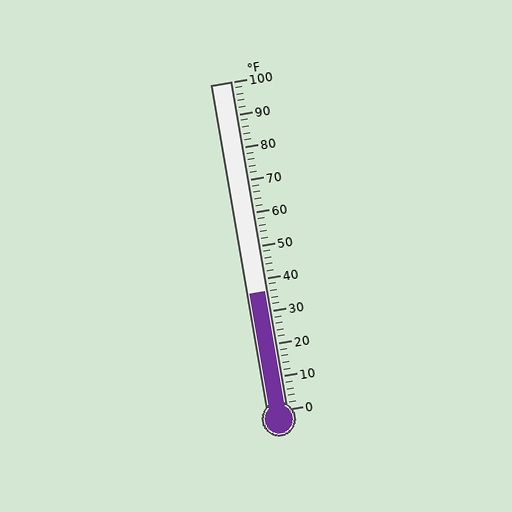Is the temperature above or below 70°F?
The temperature is below 70°F.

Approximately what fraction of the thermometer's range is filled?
The thermometer is filled to approximately 35% of its range.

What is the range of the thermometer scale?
The thermometer scale ranges from 0°F to 100°F.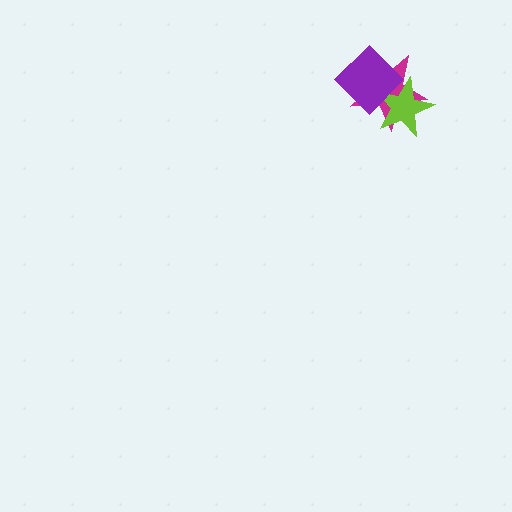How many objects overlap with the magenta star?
2 objects overlap with the magenta star.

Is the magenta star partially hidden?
Yes, it is partially covered by another shape.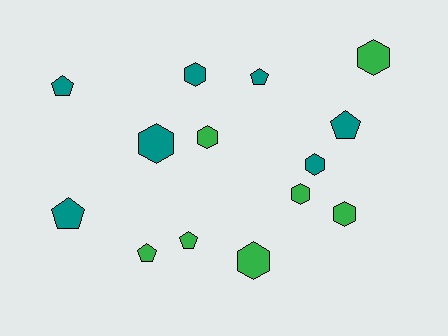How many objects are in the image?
There are 14 objects.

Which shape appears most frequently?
Hexagon, with 8 objects.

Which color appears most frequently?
Teal, with 7 objects.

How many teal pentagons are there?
There are 4 teal pentagons.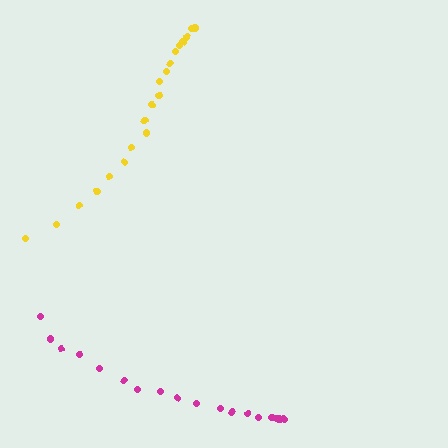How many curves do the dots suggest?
There are 2 distinct paths.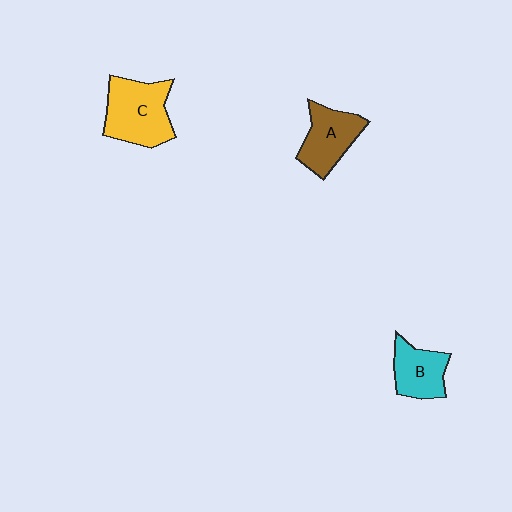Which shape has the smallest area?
Shape B (cyan).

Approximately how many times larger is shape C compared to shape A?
Approximately 1.3 times.